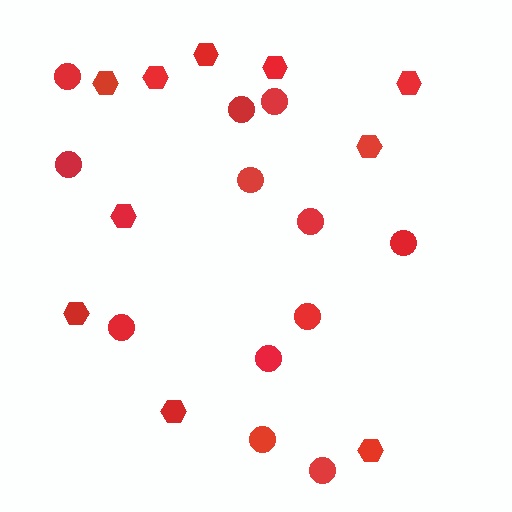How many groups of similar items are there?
There are 2 groups: one group of hexagons (10) and one group of circles (12).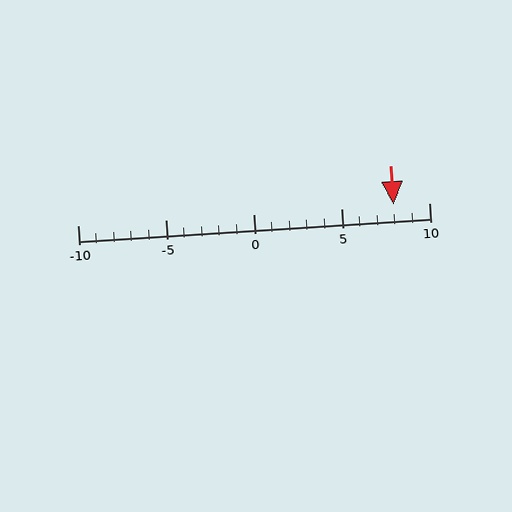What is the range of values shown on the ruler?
The ruler shows values from -10 to 10.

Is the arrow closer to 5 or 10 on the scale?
The arrow is closer to 10.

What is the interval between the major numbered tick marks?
The major tick marks are spaced 5 units apart.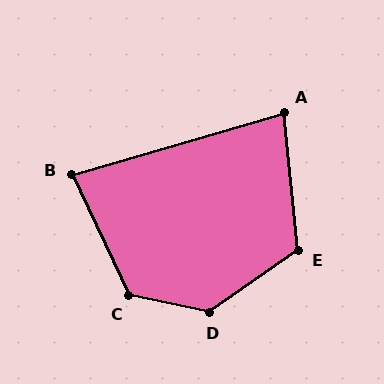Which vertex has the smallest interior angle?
A, at approximately 80 degrees.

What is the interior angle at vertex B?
Approximately 81 degrees (acute).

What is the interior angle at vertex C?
Approximately 127 degrees (obtuse).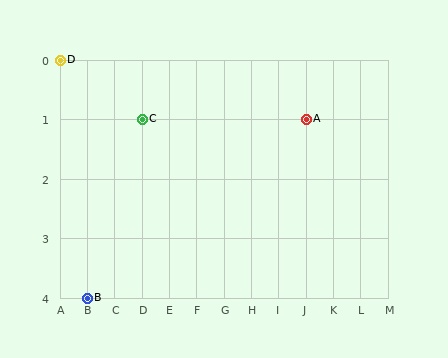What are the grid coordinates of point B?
Point B is at grid coordinates (B, 4).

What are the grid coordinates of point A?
Point A is at grid coordinates (J, 1).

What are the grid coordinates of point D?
Point D is at grid coordinates (A, 0).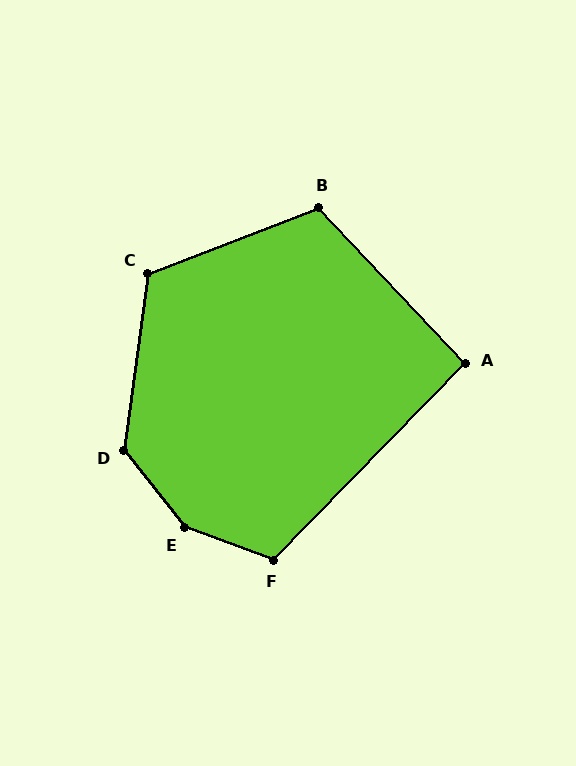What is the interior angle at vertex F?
Approximately 114 degrees (obtuse).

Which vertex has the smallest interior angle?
A, at approximately 93 degrees.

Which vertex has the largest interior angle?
E, at approximately 149 degrees.